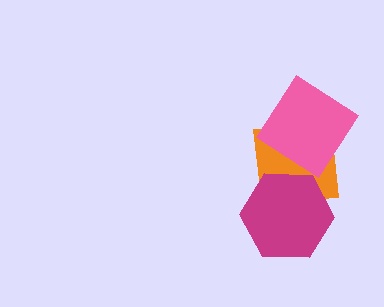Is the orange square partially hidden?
Yes, it is partially covered by another shape.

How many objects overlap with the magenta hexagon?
1 object overlaps with the magenta hexagon.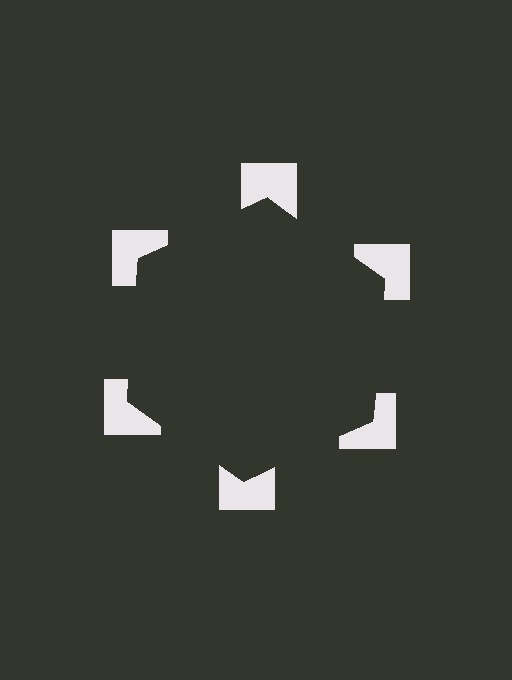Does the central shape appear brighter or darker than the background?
It typically appears slightly darker than the background, even though no actual brightness change is drawn.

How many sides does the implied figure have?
6 sides.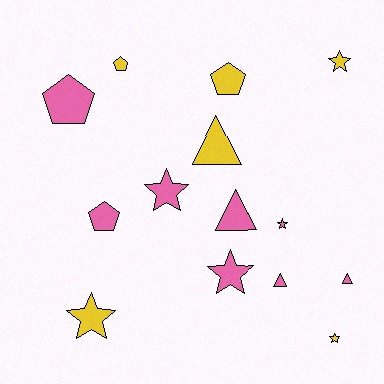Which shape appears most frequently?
Star, with 6 objects.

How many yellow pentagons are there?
There are 2 yellow pentagons.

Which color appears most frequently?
Pink, with 8 objects.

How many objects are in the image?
There are 14 objects.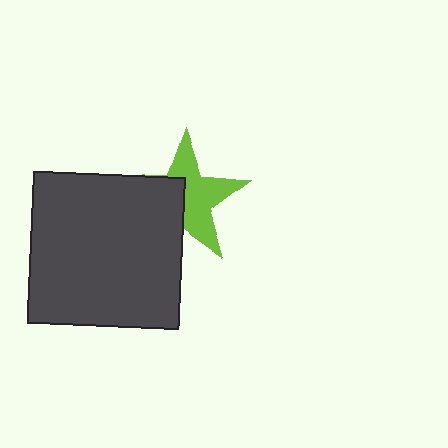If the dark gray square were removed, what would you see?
You would see the complete lime star.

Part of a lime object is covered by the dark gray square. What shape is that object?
It is a star.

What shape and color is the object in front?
The object in front is a dark gray square.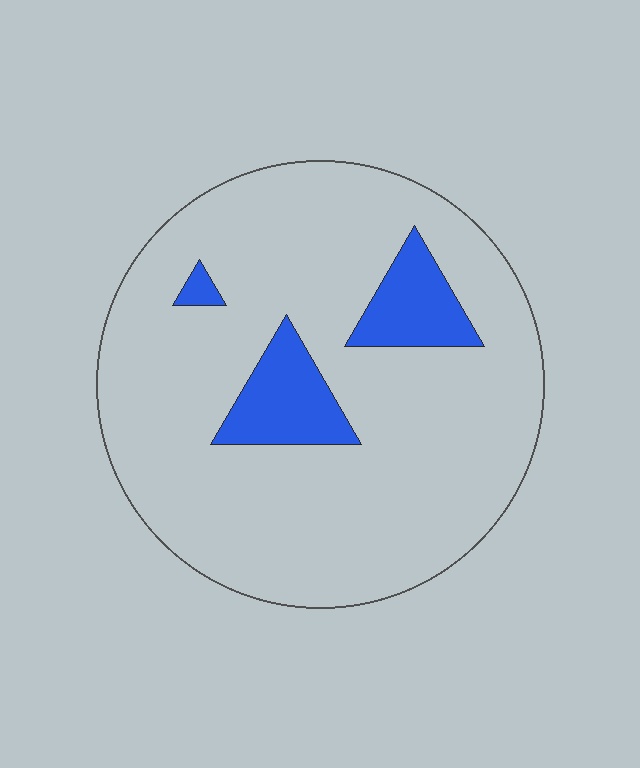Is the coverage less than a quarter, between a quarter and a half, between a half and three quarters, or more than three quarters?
Less than a quarter.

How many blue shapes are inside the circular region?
3.